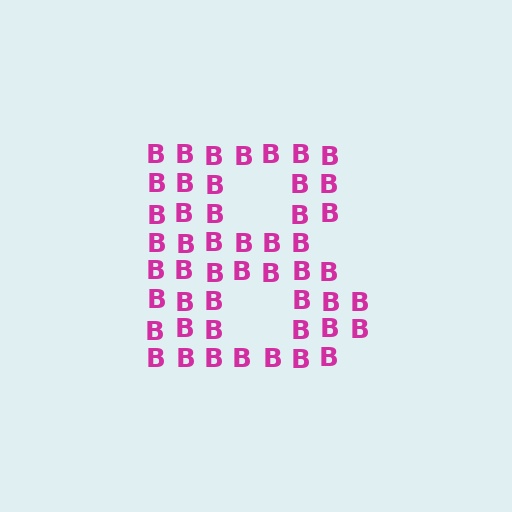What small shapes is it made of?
It is made of small letter B's.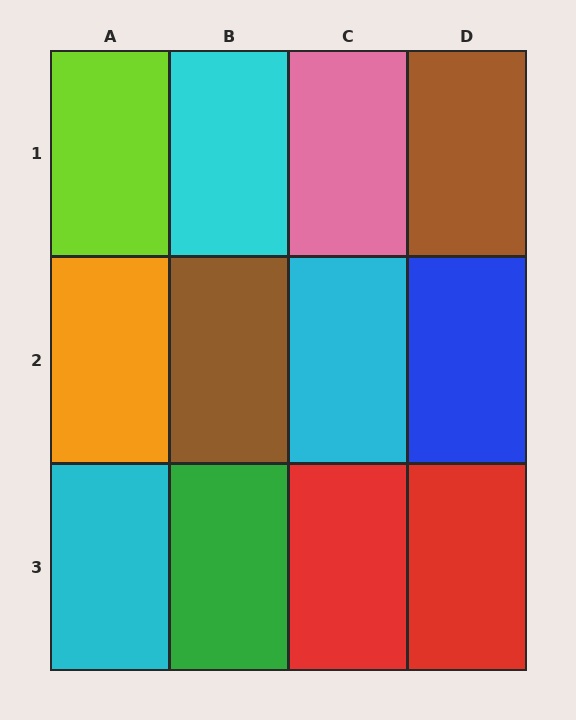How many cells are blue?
1 cell is blue.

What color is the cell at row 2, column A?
Orange.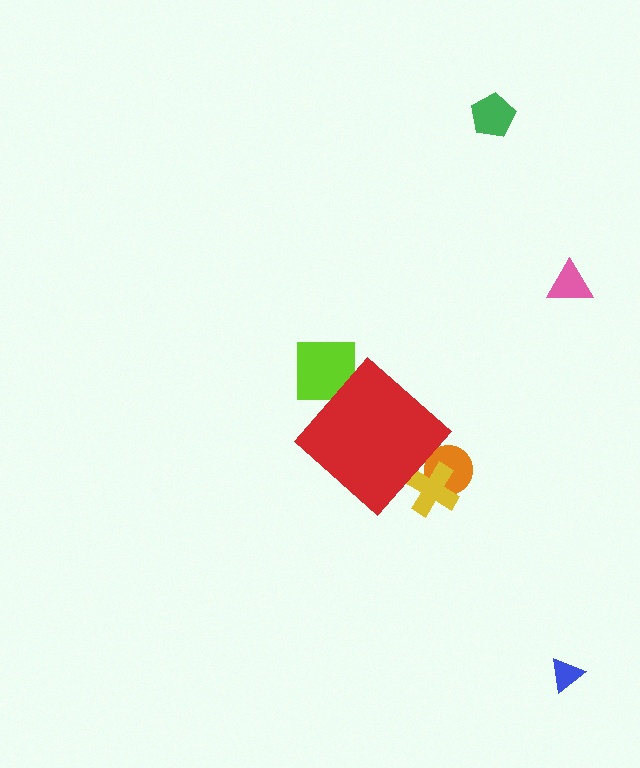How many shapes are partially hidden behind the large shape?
3 shapes are partially hidden.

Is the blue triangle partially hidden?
No, the blue triangle is fully visible.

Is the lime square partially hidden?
Yes, the lime square is partially hidden behind the red diamond.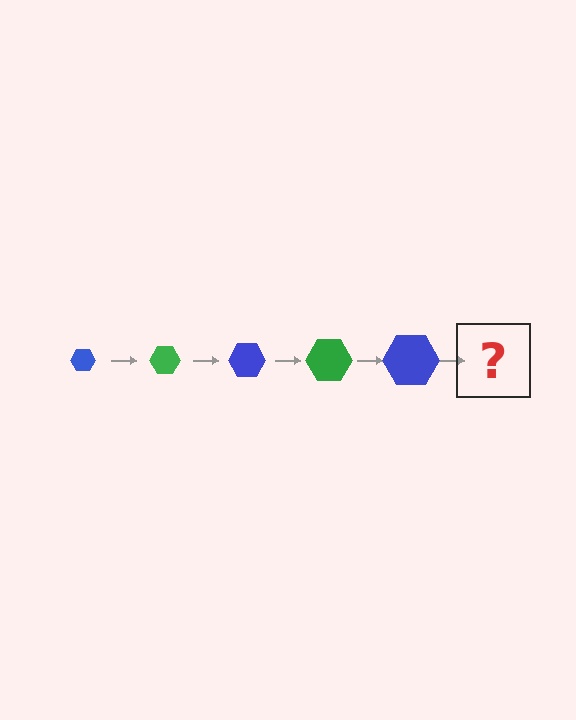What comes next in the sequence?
The next element should be a green hexagon, larger than the previous one.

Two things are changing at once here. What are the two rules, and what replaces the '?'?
The two rules are that the hexagon grows larger each step and the color cycles through blue and green. The '?' should be a green hexagon, larger than the previous one.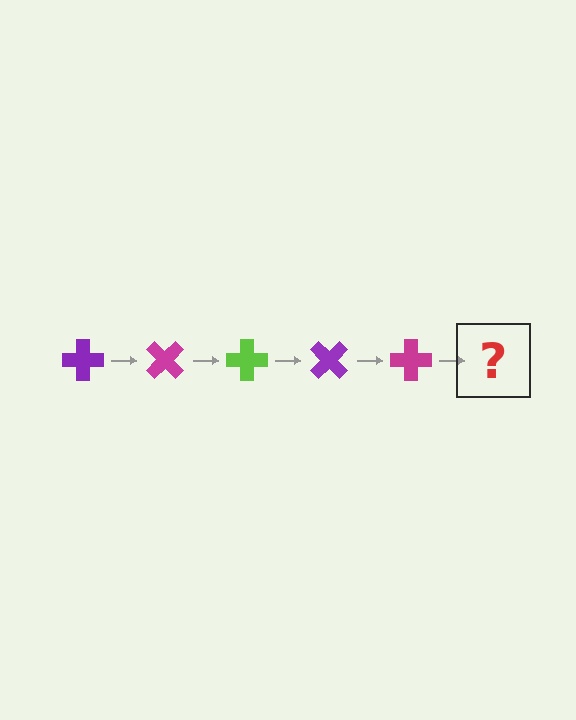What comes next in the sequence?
The next element should be a lime cross, rotated 225 degrees from the start.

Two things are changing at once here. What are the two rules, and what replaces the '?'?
The two rules are that it rotates 45 degrees each step and the color cycles through purple, magenta, and lime. The '?' should be a lime cross, rotated 225 degrees from the start.